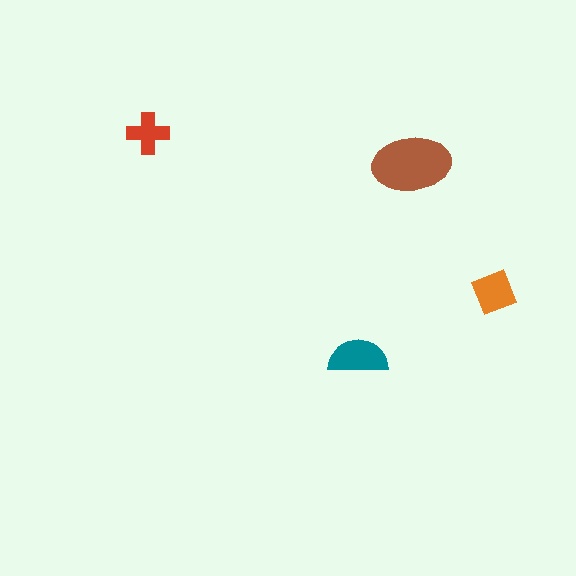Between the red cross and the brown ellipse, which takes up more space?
The brown ellipse.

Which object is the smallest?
The red cross.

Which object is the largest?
The brown ellipse.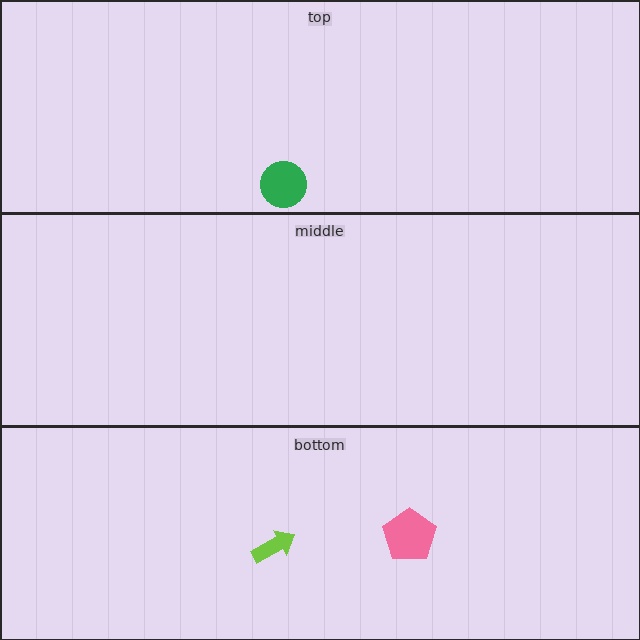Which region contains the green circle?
The top region.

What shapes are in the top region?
The green circle.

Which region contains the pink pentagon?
The bottom region.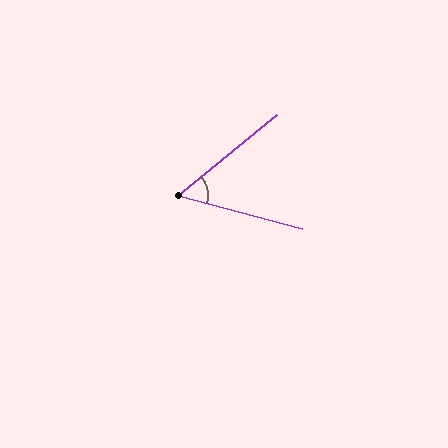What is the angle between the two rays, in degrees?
Approximately 54 degrees.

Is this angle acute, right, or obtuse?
It is acute.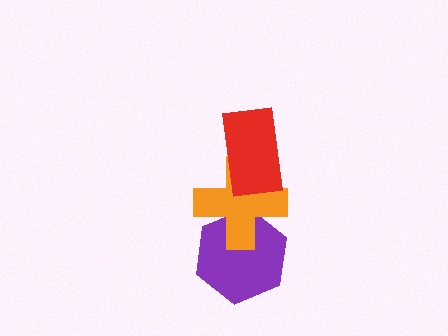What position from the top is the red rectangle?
The red rectangle is 1st from the top.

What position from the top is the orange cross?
The orange cross is 2nd from the top.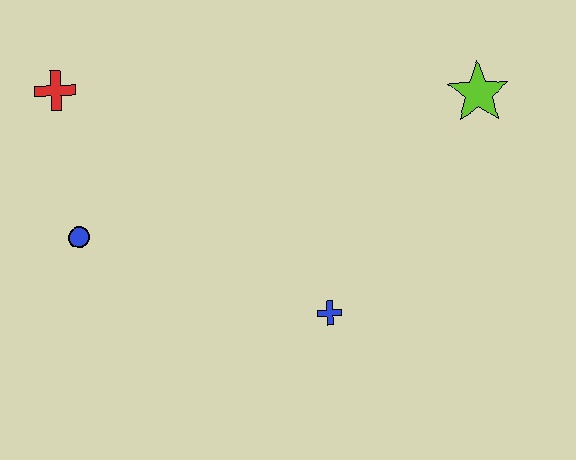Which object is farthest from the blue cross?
The red cross is farthest from the blue cross.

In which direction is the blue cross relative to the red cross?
The blue cross is to the right of the red cross.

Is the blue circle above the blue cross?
Yes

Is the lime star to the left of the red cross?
No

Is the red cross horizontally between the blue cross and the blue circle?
No